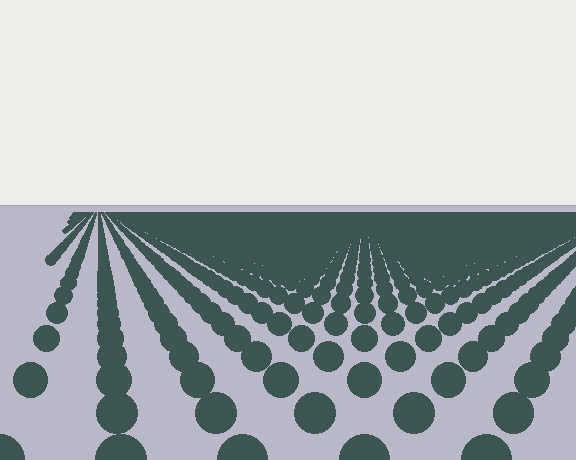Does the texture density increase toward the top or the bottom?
Density increases toward the top.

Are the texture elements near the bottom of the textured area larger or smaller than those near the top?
Larger. Near the bottom, elements are closer to the viewer and appear at a bigger on-screen size.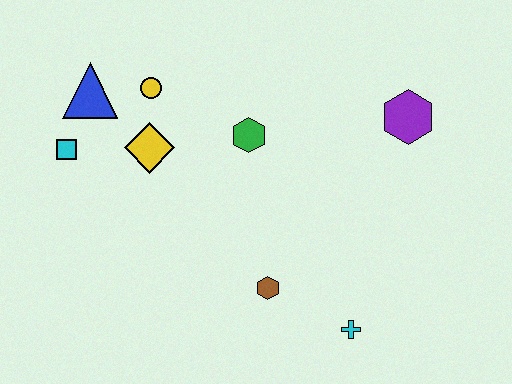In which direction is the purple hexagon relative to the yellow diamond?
The purple hexagon is to the right of the yellow diamond.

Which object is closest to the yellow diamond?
The yellow circle is closest to the yellow diamond.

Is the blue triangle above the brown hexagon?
Yes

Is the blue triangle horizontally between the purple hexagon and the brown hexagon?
No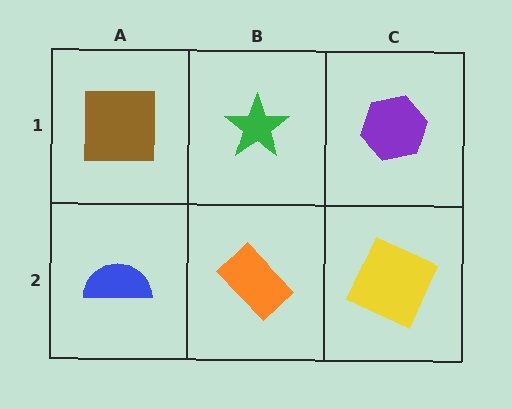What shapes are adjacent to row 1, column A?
A blue semicircle (row 2, column A), a green star (row 1, column B).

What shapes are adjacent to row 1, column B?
An orange rectangle (row 2, column B), a brown square (row 1, column A), a purple hexagon (row 1, column C).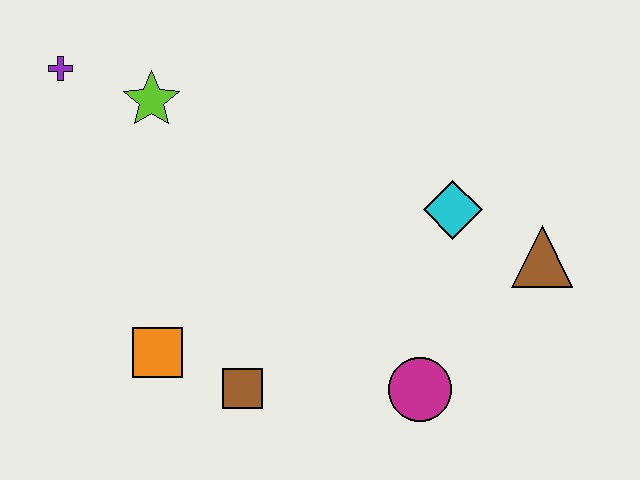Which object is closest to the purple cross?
The lime star is closest to the purple cross.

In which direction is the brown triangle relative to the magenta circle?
The brown triangle is above the magenta circle.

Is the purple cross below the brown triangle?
No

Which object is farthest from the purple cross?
The brown triangle is farthest from the purple cross.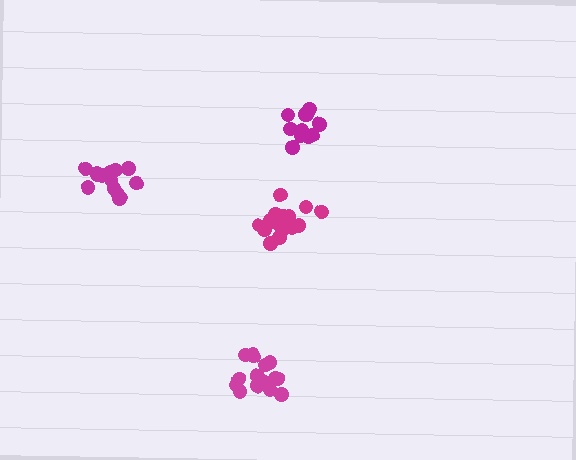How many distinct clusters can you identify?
There are 4 distinct clusters.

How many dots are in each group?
Group 1: 16 dots, Group 2: 13 dots, Group 3: 15 dots, Group 4: 12 dots (56 total).